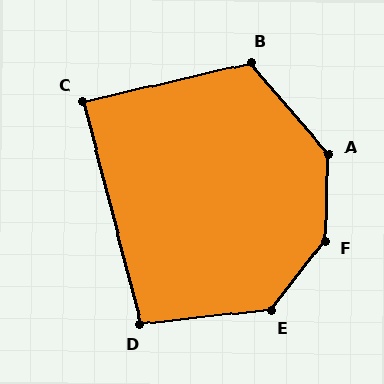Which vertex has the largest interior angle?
F, at approximately 144 degrees.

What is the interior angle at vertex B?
Approximately 118 degrees (obtuse).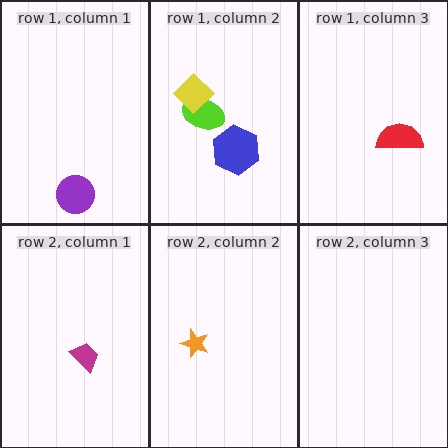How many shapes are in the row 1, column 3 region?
1.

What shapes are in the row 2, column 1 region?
The magenta trapezoid.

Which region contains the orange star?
The row 2, column 2 region.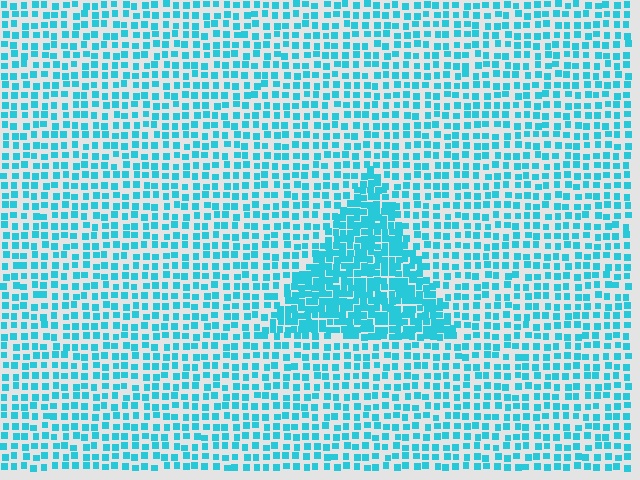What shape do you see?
I see a triangle.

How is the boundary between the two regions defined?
The boundary is defined by a change in element density (approximately 2.1x ratio). All elements are the same color, size, and shape.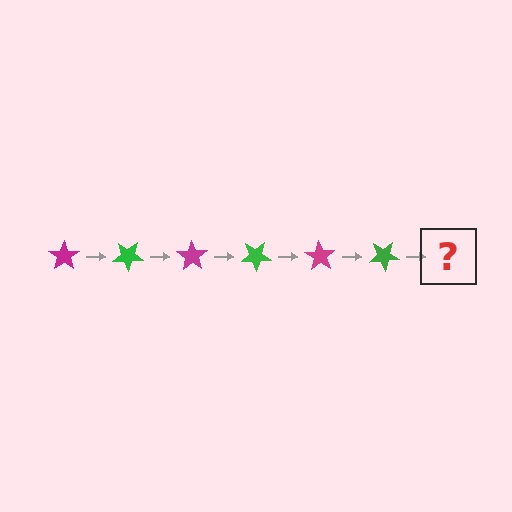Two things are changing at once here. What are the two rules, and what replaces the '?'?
The two rules are that it rotates 35 degrees each step and the color cycles through magenta and green. The '?' should be a magenta star, rotated 210 degrees from the start.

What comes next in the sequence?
The next element should be a magenta star, rotated 210 degrees from the start.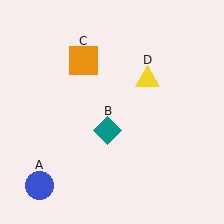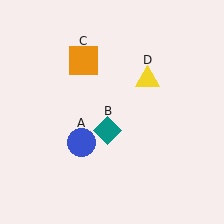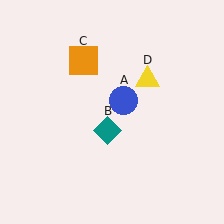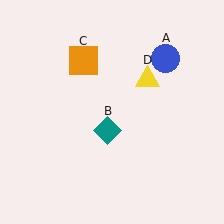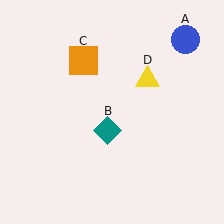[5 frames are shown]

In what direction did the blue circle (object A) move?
The blue circle (object A) moved up and to the right.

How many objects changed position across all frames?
1 object changed position: blue circle (object A).